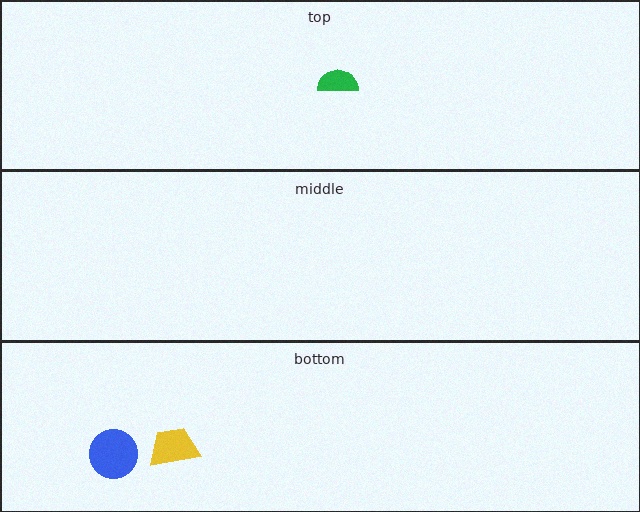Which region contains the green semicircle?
The top region.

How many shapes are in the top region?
1.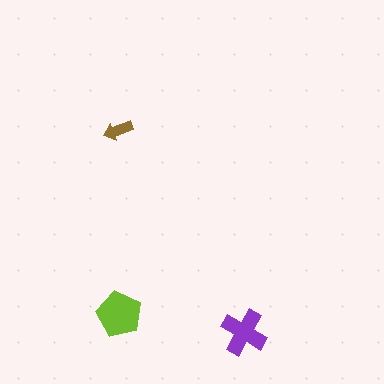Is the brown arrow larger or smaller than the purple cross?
Smaller.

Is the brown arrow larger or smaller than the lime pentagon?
Smaller.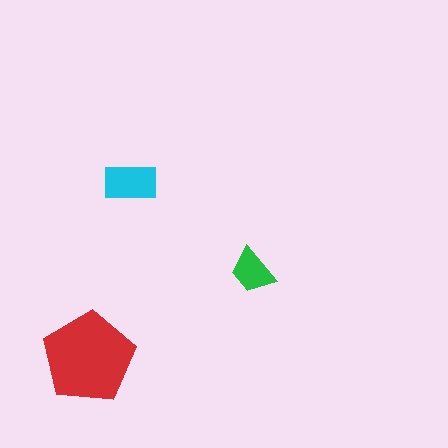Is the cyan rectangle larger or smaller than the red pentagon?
Smaller.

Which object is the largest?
The red pentagon.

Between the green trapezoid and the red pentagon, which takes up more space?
The red pentagon.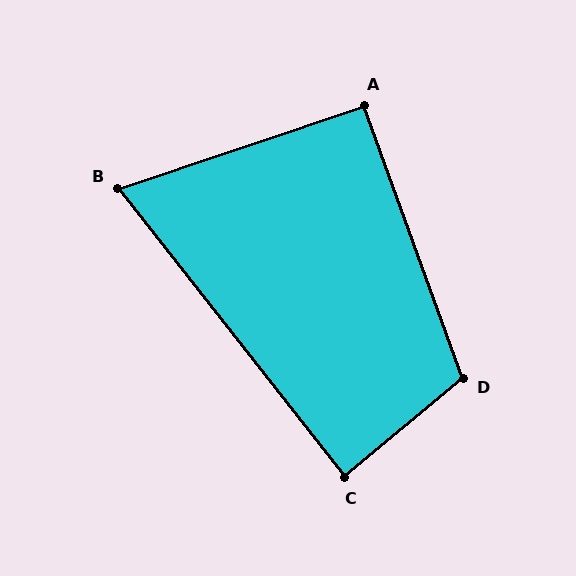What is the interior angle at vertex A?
Approximately 92 degrees (approximately right).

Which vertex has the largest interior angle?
D, at approximately 110 degrees.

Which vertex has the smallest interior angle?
B, at approximately 70 degrees.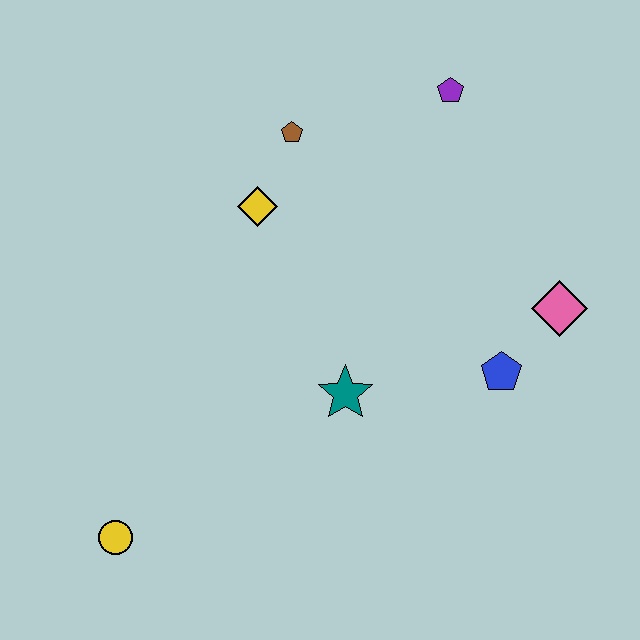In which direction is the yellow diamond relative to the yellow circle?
The yellow diamond is above the yellow circle.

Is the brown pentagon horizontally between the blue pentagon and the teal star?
No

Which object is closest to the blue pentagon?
The pink diamond is closest to the blue pentagon.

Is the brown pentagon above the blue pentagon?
Yes